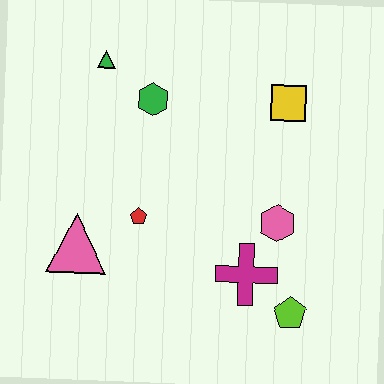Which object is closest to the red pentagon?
The pink triangle is closest to the red pentagon.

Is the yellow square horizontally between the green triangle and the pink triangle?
No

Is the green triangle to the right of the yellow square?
No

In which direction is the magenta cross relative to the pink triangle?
The magenta cross is to the right of the pink triangle.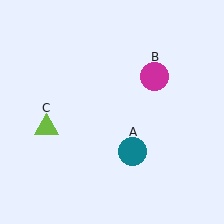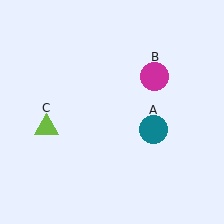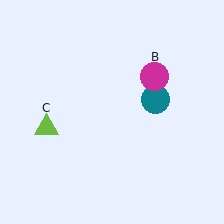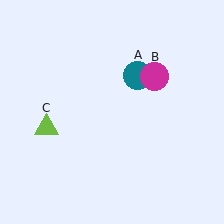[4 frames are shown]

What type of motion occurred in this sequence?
The teal circle (object A) rotated counterclockwise around the center of the scene.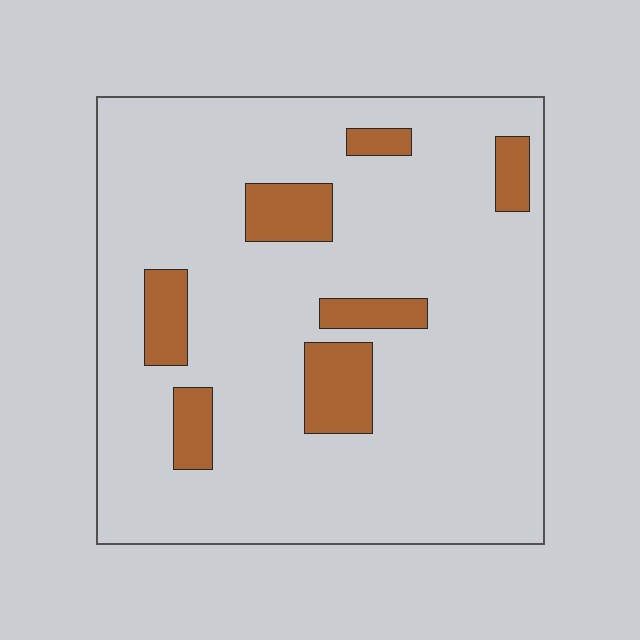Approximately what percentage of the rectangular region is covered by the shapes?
Approximately 15%.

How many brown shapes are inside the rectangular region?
7.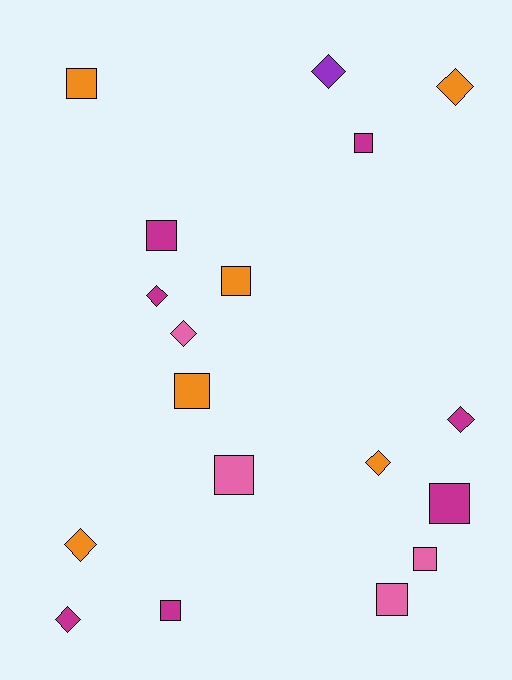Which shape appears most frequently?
Square, with 10 objects.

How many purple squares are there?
There are no purple squares.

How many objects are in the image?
There are 18 objects.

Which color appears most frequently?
Magenta, with 7 objects.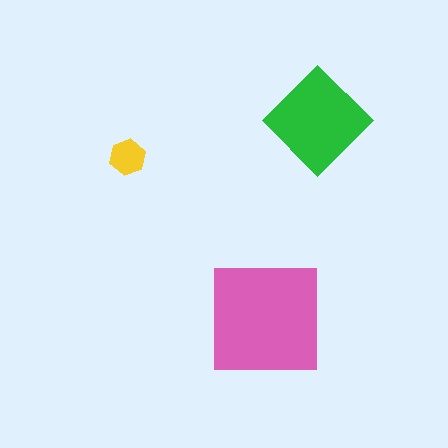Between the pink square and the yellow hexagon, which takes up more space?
The pink square.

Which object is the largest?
The pink square.